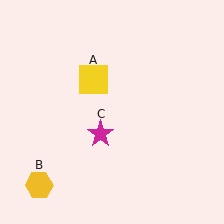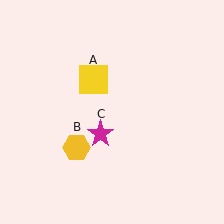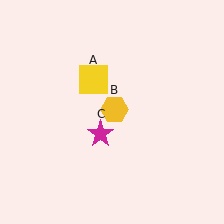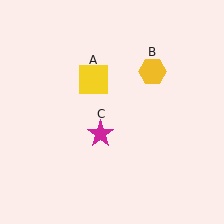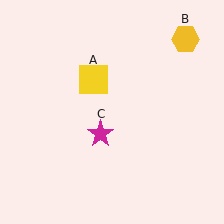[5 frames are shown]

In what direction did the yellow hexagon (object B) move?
The yellow hexagon (object B) moved up and to the right.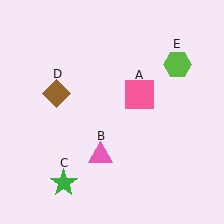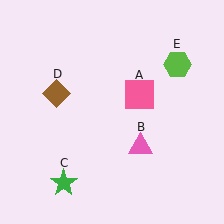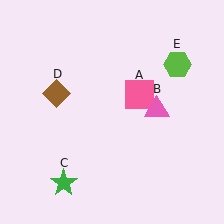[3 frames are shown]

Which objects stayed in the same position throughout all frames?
Pink square (object A) and green star (object C) and brown diamond (object D) and lime hexagon (object E) remained stationary.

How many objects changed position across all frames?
1 object changed position: pink triangle (object B).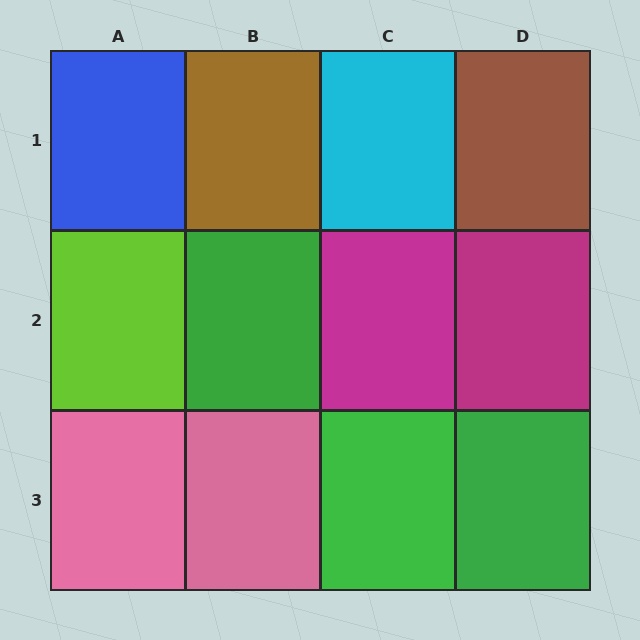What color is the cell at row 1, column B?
Brown.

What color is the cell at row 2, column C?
Magenta.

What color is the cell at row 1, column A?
Blue.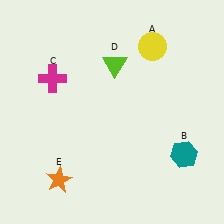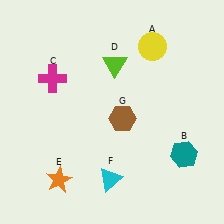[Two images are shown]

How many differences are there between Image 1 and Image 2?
There are 2 differences between the two images.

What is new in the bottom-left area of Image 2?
A cyan triangle (F) was added in the bottom-left area of Image 2.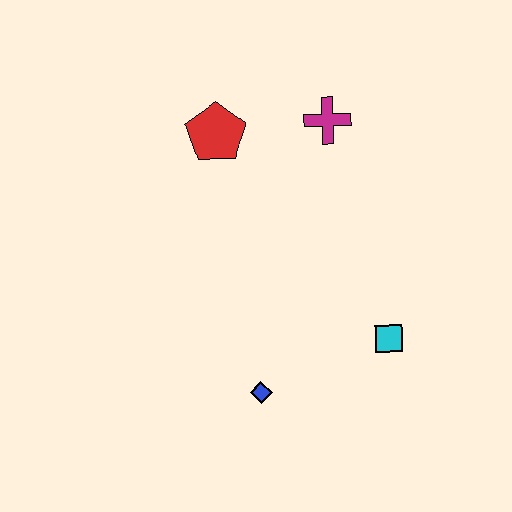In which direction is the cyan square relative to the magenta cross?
The cyan square is below the magenta cross.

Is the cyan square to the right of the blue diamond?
Yes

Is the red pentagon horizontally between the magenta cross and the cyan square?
No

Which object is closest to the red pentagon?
The magenta cross is closest to the red pentagon.